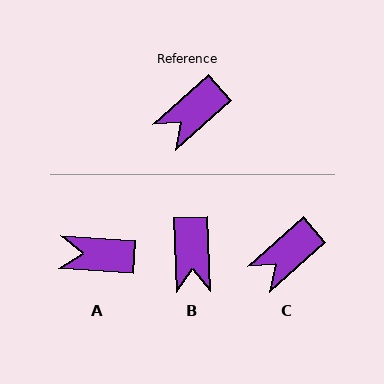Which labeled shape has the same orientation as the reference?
C.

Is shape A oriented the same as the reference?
No, it is off by about 45 degrees.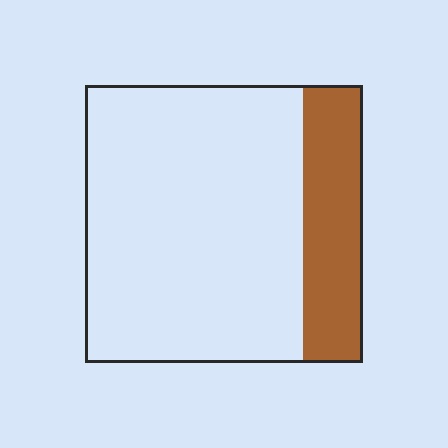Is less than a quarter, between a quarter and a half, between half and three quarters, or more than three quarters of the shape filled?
Less than a quarter.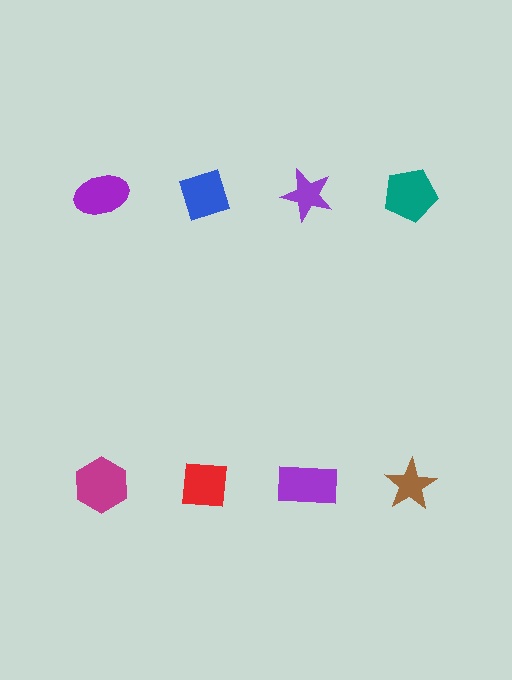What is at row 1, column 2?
A blue diamond.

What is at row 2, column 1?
A magenta hexagon.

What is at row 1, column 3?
A purple star.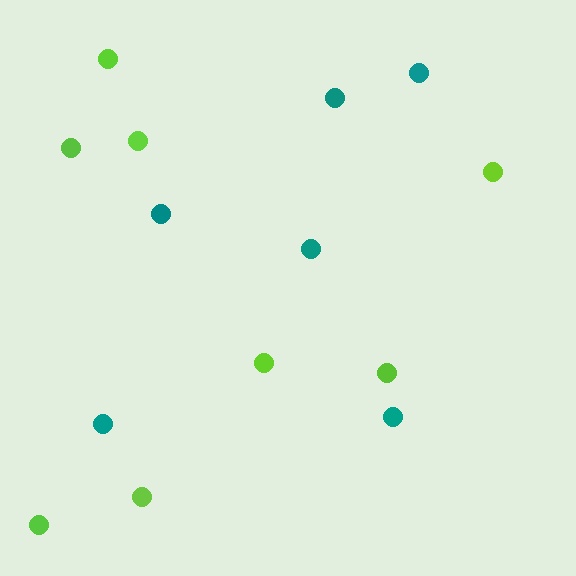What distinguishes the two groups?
There are 2 groups: one group of lime circles (8) and one group of teal circles (6).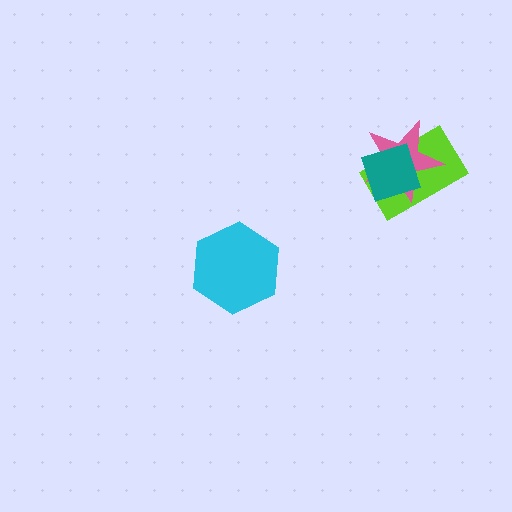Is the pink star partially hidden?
Yes, it is partially covered by another shape.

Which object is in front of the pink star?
The teal diamond is in front of the pink star.